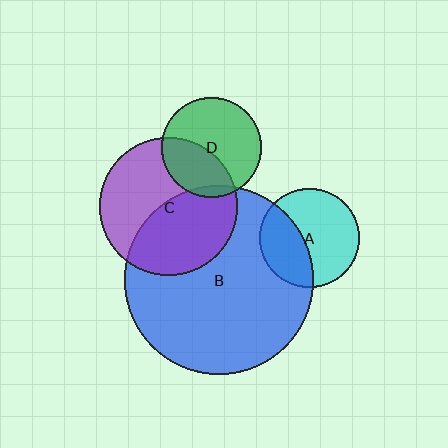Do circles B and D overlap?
Yes.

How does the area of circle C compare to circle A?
Approximately 1.9 times.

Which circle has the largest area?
Circle B (blue).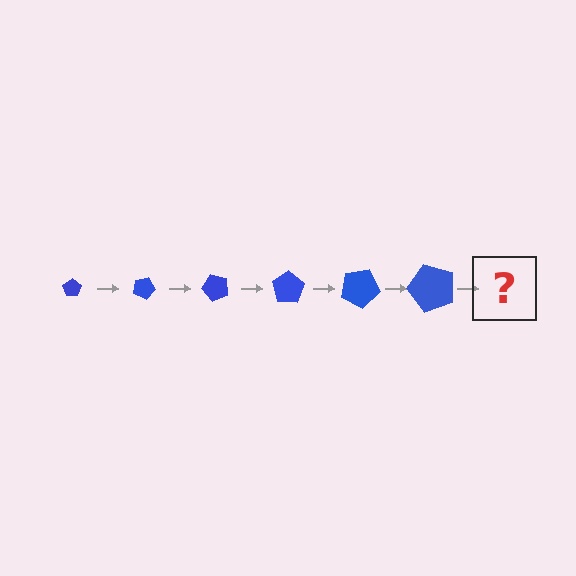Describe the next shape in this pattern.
It should be a pentagon, larger than the previous one and rotated 150 degrees from the start.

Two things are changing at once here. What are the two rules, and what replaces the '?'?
The two rules are that the pentagon grows larger each step and it rotates 25 degrees each step. The '?' should be a pentagon, larger than the previous one and rotated 150 degrees from the start.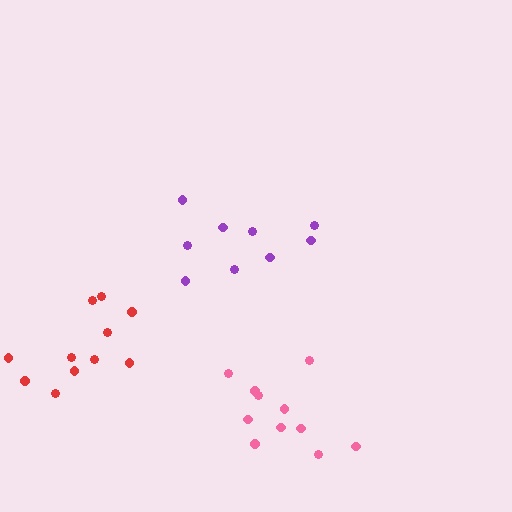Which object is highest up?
The purple cluster is topmost.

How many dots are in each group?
Group 1: 9 dots, Group 2: 11 dots, Group 3: 11 dots (31 total).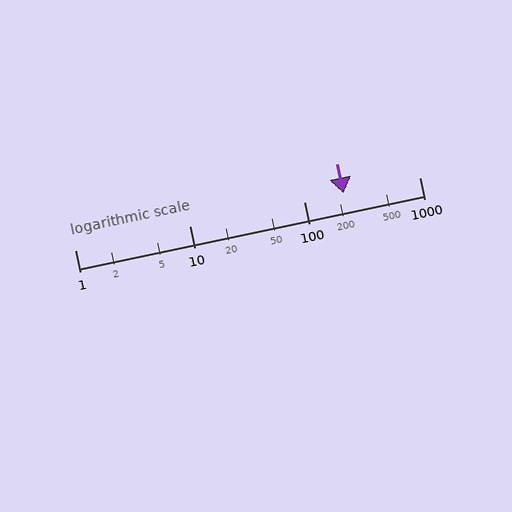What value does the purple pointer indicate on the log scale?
The pointer indicates approximately 220.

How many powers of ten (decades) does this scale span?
The scale spans 3 decades, from 1 to 1000.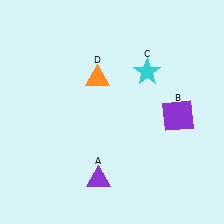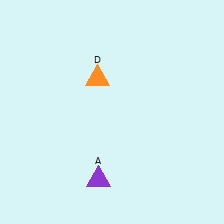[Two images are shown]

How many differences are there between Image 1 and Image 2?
There are 2 differences between the two images.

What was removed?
The purple square (B), the cyan star (C) were removed in Image 2.